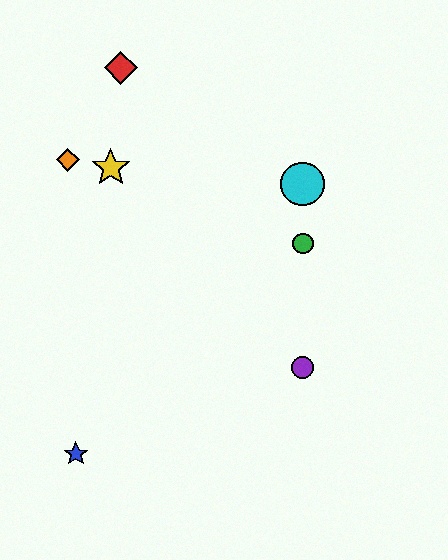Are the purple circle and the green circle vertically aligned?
Yes, both are at x≈303.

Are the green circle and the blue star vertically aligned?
No, the green circle is at x≈303 and the blue star is at x≈76.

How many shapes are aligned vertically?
3 shapes (the green circle, the purple circle, the cyan circle) are aligned vertically.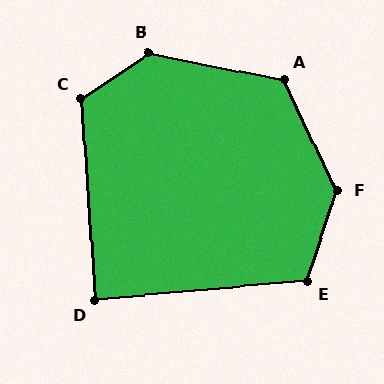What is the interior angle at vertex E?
Approximately 114 degrees (obtuse).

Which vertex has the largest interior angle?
F, at approximately 136 degrees.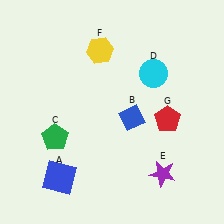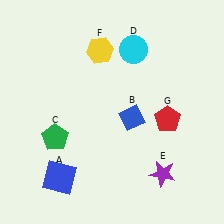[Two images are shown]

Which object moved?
The cyan circle (D) moved up.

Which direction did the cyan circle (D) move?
The cyan circle (D) moved up.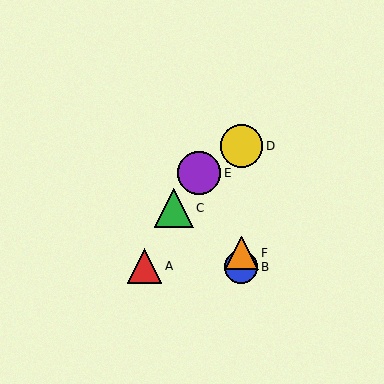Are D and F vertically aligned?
Yes, both are at x≈241.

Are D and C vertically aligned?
No, D is at x≈241 and C is at x≈174.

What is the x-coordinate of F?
Object F is at x≈241.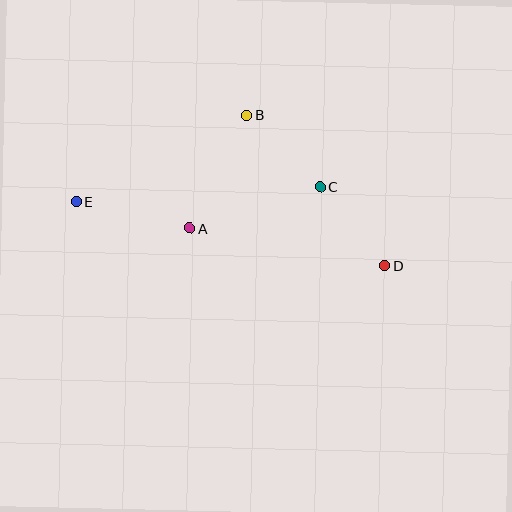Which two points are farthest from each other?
Points D and E are farthest from each other.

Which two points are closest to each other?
Points B and C are closest to each other.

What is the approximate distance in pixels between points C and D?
The distance between C and D is approximately 102 pixels.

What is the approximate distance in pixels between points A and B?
The distance between A and B is approximately 127 pixels.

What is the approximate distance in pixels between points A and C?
The distance between A and C is approximately 137 pixels.